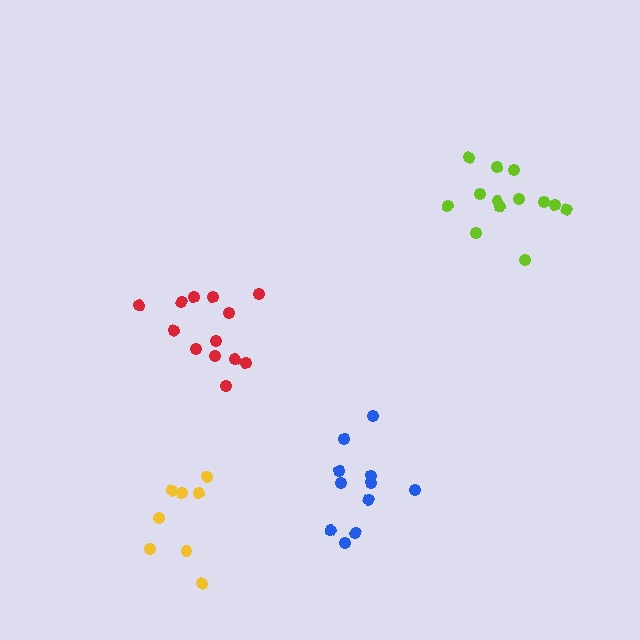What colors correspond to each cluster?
The clusters are colored: blue, yellow, lime, red.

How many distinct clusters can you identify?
There are 4 distinct clusters.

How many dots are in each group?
Group 1: 11 dots, Group 2: 8 dots, Group 3: 13 dots, Group 4: 13 dots (45 total).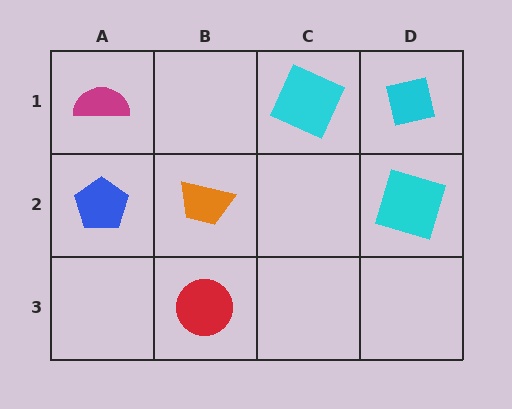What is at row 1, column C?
A cyan square.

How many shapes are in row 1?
3 shapes.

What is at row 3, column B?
A red circle.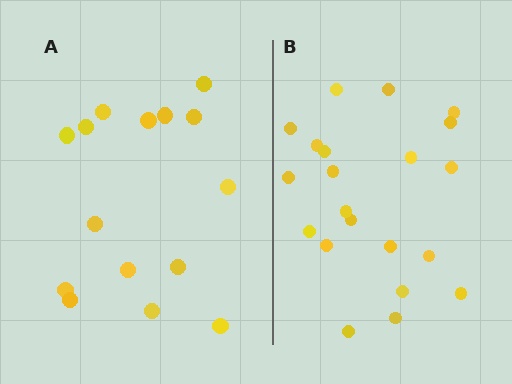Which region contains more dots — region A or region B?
Region B (the right region) has more dots.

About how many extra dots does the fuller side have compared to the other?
Region B has about 6 more dots than region A.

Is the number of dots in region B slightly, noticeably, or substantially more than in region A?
Region B has noticeably more, but not dramatically so. The ratio is roughly 1.4 to 1.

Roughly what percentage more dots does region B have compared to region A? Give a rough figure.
About 40% more.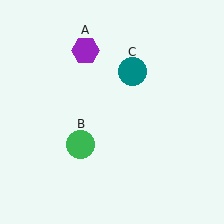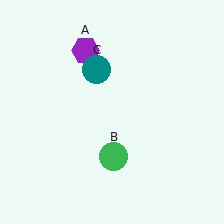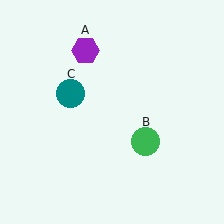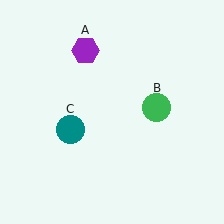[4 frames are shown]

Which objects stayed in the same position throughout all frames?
Purple hexagon (object A) remained stationary.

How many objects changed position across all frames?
2 objects changed position: green circle (object B), teal circle (object C).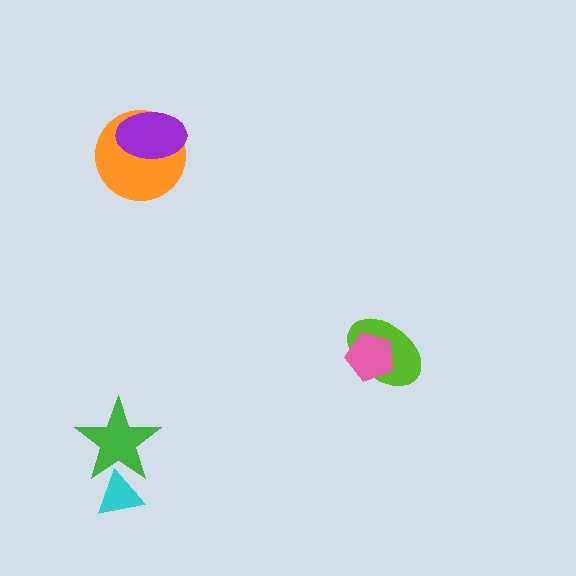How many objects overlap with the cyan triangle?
1 object overlaps with the cyan triangle.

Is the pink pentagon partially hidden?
No, no other shape covers it.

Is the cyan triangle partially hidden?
Yes, it is partially covered by another shape.